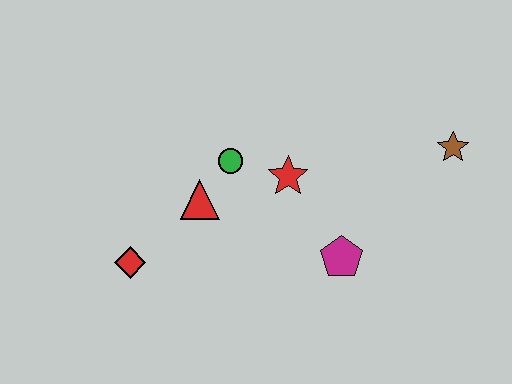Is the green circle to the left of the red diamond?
No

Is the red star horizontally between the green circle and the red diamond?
No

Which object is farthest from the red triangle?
The brown star is farthest from the red triangle.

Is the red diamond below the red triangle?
Yes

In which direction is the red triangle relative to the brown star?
The red triangle is to the left of the brown star.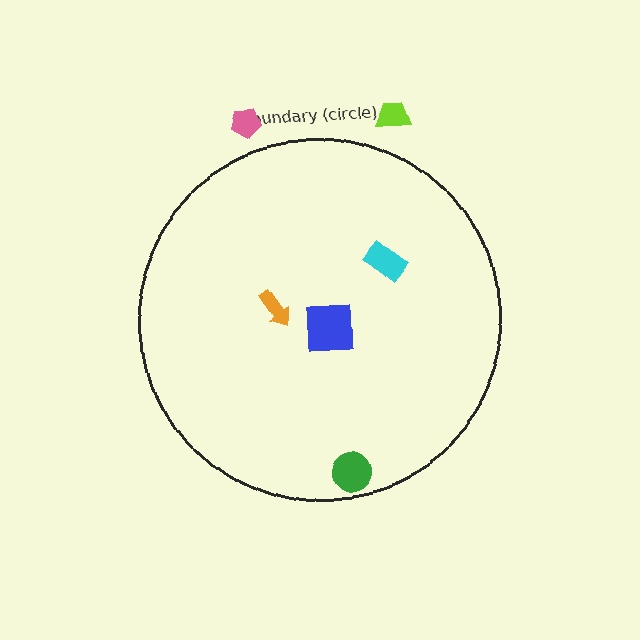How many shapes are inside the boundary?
4 inside, 2 outside.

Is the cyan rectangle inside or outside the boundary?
Inside.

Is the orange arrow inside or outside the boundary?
Inside.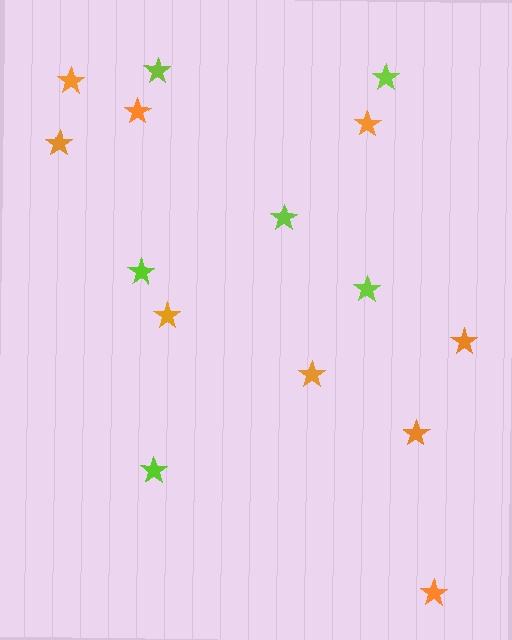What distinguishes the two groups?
There are 2 groups: one group of lime stars (6) and one group of orange stars (9).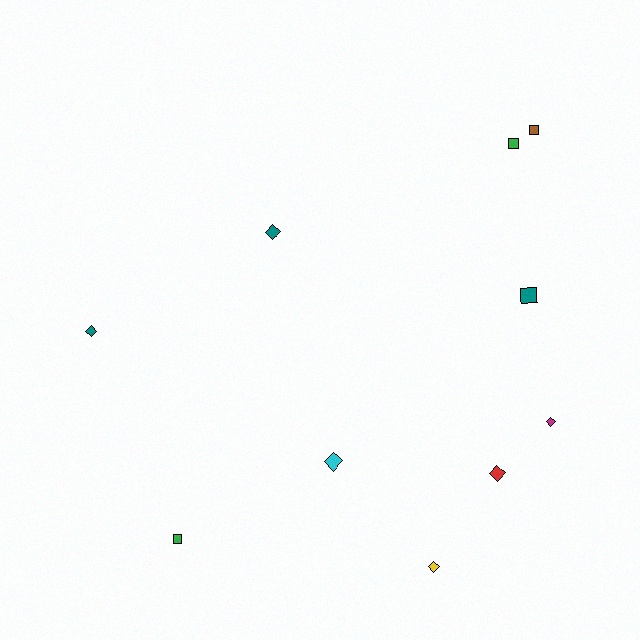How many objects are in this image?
There are 10 objects.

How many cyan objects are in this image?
There is 1 cyan object.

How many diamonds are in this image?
There are 6 diamonds.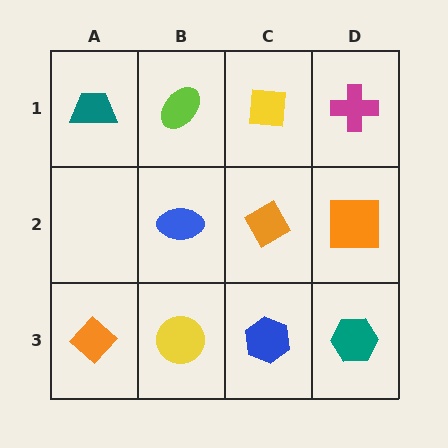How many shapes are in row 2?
3 shapes.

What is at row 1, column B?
A lime ellipse.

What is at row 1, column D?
A magenta cross.